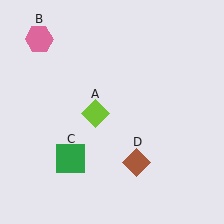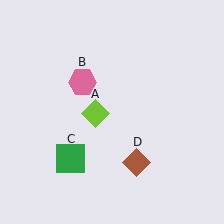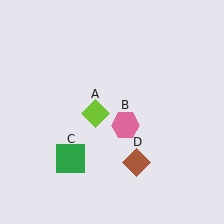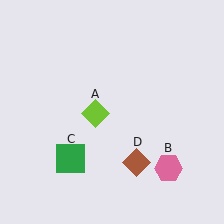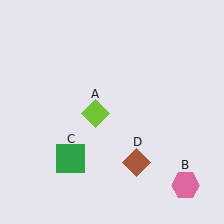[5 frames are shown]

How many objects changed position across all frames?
1 object changed position: pink hexagon (object B).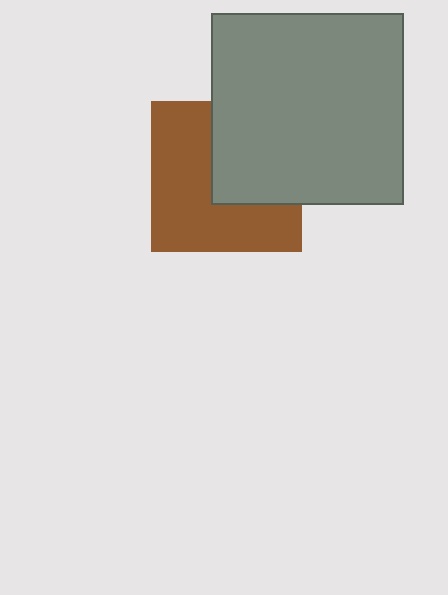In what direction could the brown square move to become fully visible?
The brown square could move toward the lower-left. That would shift it out from behind the gray square entirely.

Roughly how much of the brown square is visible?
About half of it is visible (roughly 58%).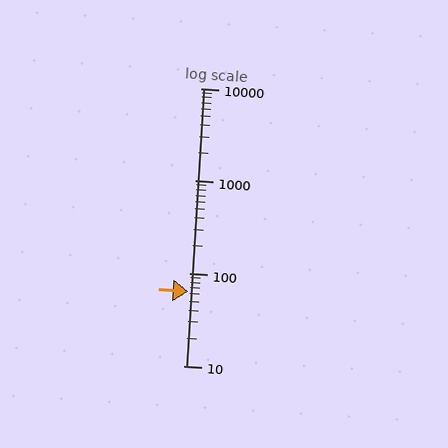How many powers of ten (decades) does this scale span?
The scale spans 3 decades, from 10 to 10000.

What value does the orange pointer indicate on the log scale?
The pointer indicates approximately 63.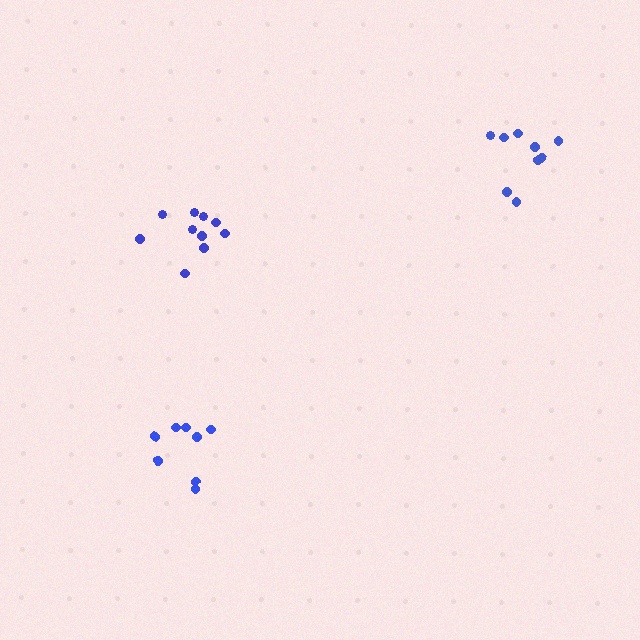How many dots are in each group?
Group 1: 8 dots, Group 2: 9 dots, Group 3: 10 dots (27 total).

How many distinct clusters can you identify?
There are 3 distinct clusters.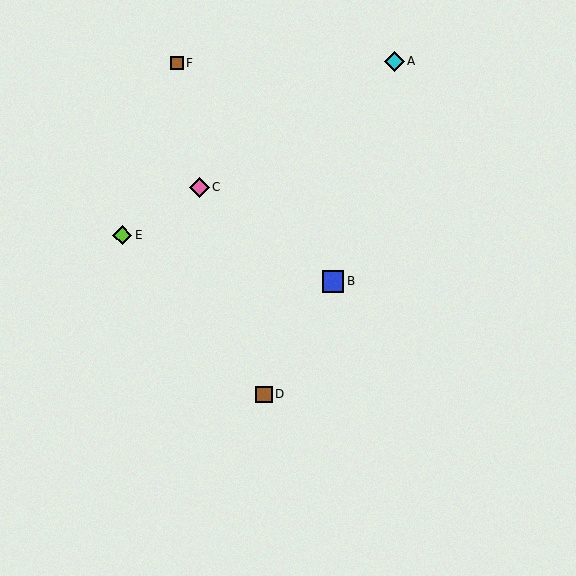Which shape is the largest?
The blue square (labeled B) is the largest.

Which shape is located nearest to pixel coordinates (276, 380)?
The brown square (labeled D) at (264, 394) is nearest to that location.